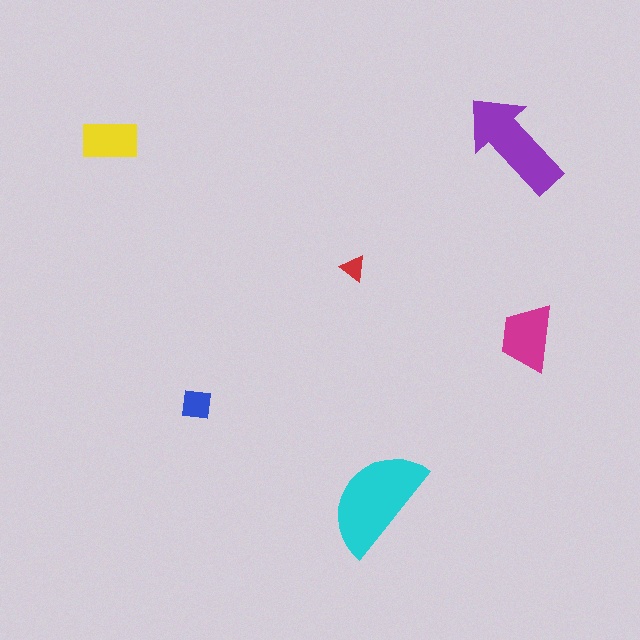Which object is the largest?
The cyan semicircle.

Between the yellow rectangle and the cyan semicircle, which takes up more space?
The cyan semicircle.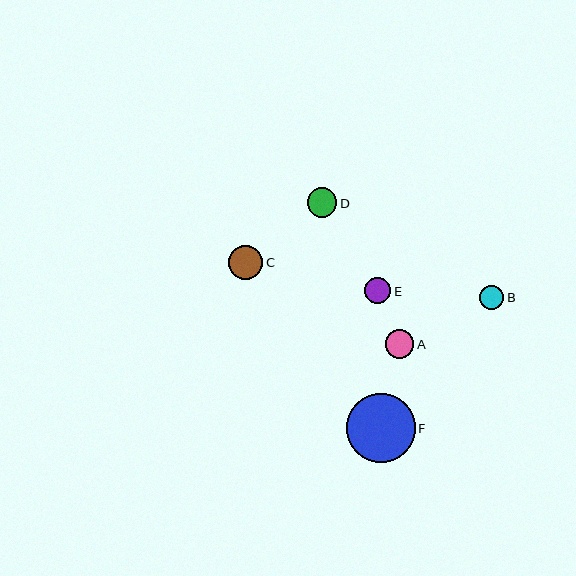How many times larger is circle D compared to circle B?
Circle D is approximately 1.2 times the size of circle B.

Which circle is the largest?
Circle F is the largest with a size of approximately 69 pixels.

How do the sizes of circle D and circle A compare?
Circle D and circle A are approximately the same size.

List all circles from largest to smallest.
From largest to smallest: F, C, D, A, E, B.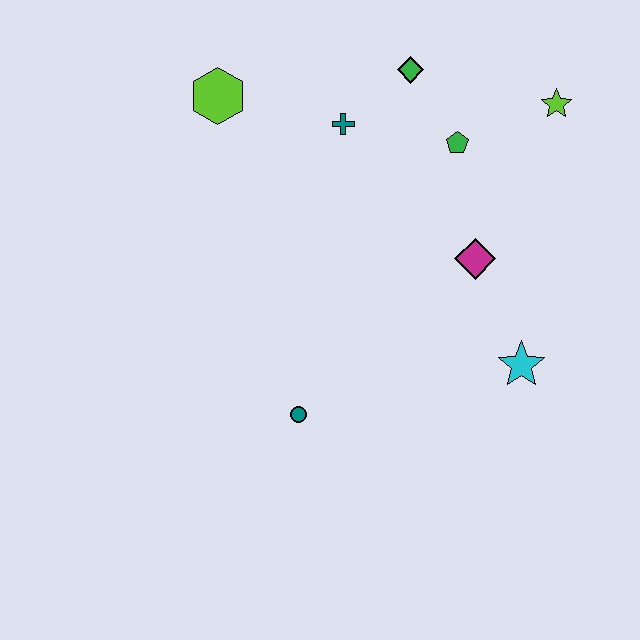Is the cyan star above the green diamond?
No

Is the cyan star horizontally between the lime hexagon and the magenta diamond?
No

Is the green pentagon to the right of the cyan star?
No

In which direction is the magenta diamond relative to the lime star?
The magenta diamond is below the lime star.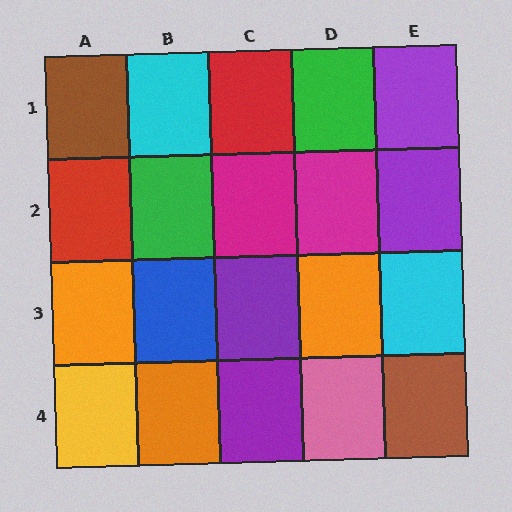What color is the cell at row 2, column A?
Red.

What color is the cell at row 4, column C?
Purple.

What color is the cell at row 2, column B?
Green.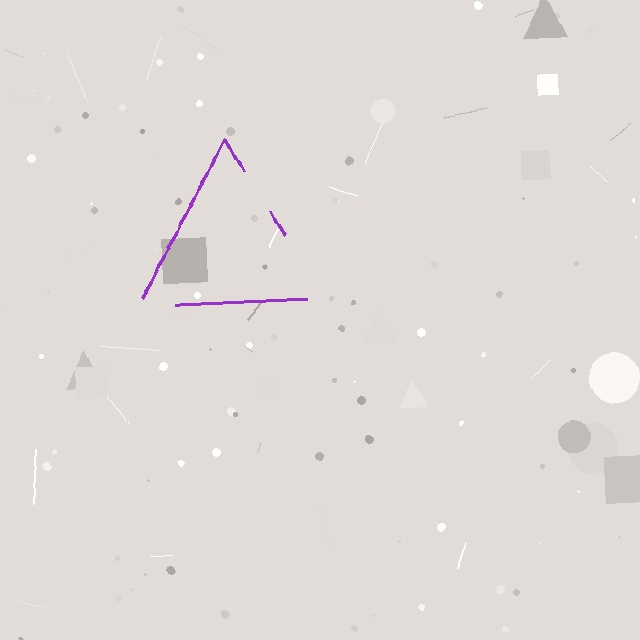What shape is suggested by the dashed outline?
The dashed outline suggests a triangle.